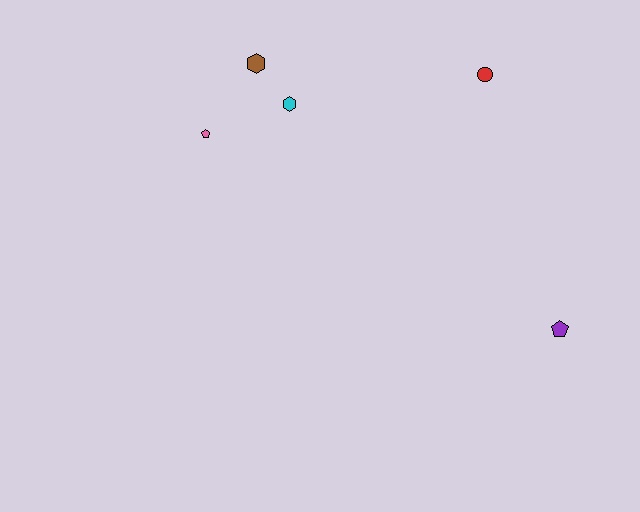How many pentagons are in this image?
There are 2 pentagons.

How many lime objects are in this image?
There are no lime objects.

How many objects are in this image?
There are 5 objects.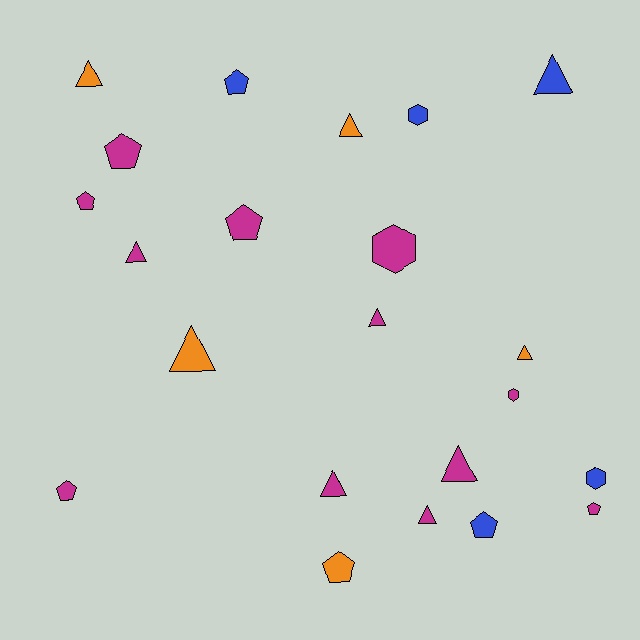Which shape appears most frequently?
Triangle, with 10 objects.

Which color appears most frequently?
Magenta, with 12 objects.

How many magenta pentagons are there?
There are 5 magenta pentagons.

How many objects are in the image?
There are 22 objects.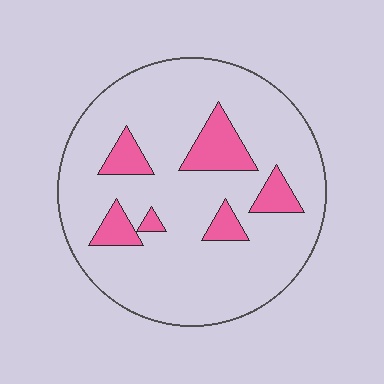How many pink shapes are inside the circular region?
6.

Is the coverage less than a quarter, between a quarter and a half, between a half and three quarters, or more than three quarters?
Less than a quarter.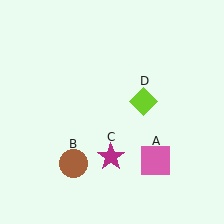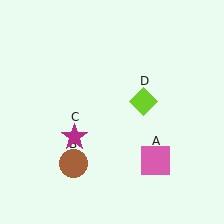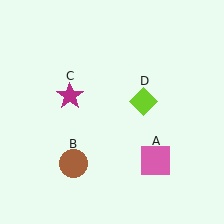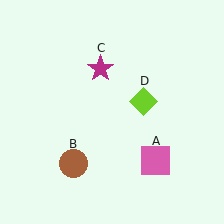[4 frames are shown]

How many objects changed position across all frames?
1 object changed position: magenta star (object C).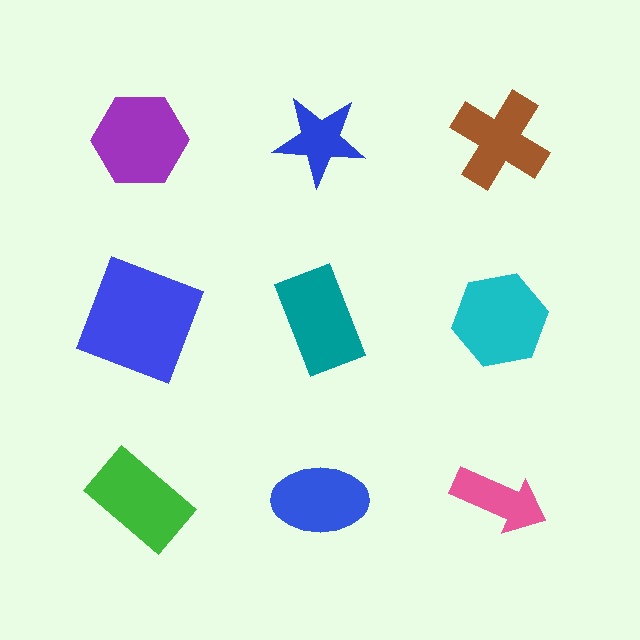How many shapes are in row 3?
3 shapes.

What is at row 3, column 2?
A blue ellipse.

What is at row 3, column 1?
A green rectangle.